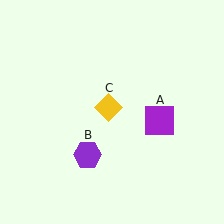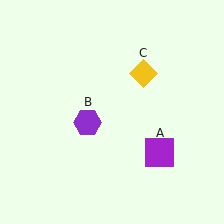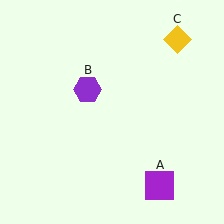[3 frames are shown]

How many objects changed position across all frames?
3 objects changed position: purple square (object A), purple hexagon (object B), yellow diamond (object C).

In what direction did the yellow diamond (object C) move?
The yellow diamond (object C) moved up and to the right.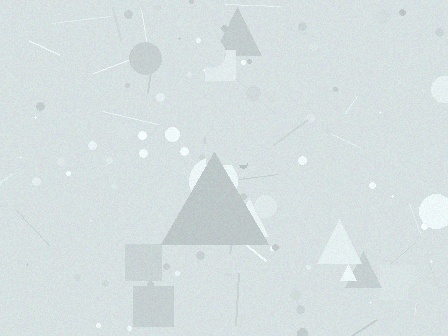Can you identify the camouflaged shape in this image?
The camouflaged shape is a triangle.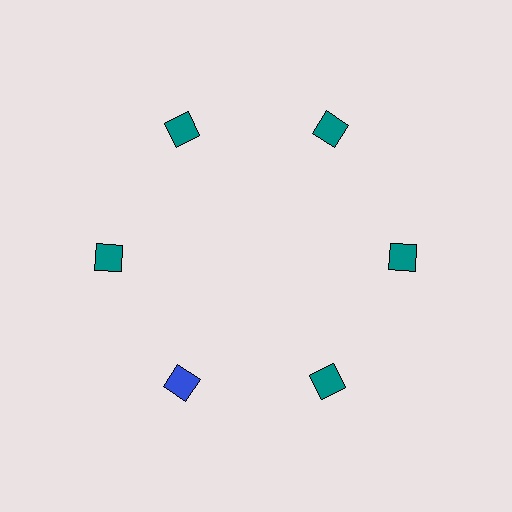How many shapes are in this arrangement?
There are 6 shapes arranged in a ring pattern.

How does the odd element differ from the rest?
It has a different color: blue instead of teal.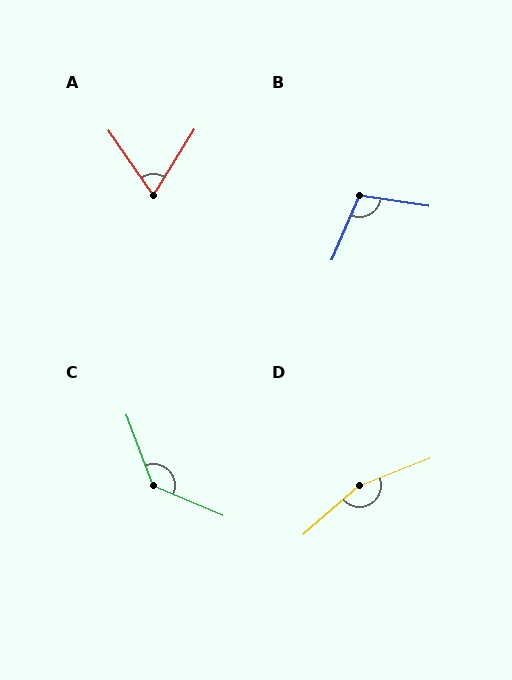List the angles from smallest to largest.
A (66°), B (104°), C (134°), D (160°).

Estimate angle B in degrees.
Approximately 104 degrees.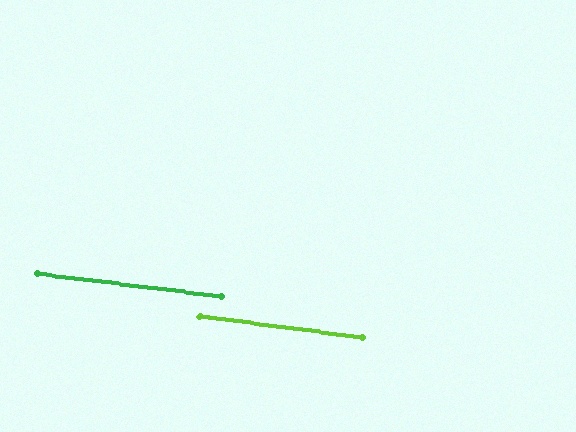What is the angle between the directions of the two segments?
Approximately 0 degrees.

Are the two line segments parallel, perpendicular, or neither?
Parallel — their directions differ by only 0.4°.